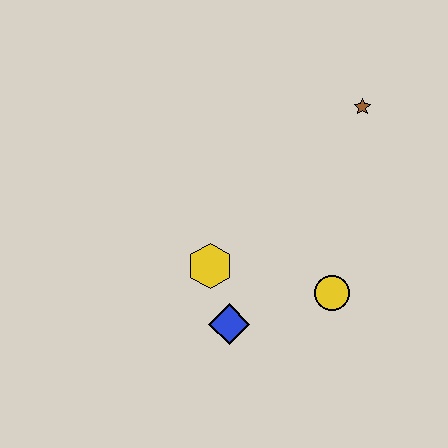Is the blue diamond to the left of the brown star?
Yes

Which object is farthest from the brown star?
The blue diamond is farthest from the brown star.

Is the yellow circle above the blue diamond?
Yes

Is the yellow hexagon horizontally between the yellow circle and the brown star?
No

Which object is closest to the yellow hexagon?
The blue diamond is closest to the yellow hexagon.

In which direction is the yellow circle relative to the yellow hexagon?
The yellow circle is to the right of the yellow hexagon.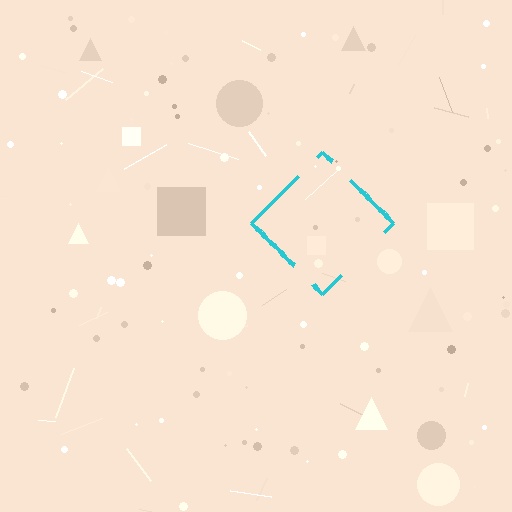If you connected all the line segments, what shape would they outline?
They would outline a diamond.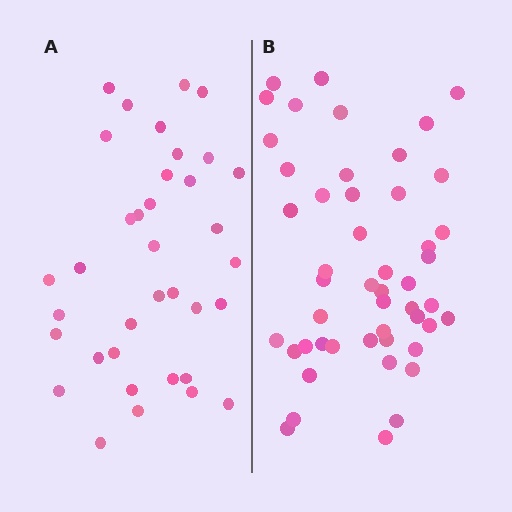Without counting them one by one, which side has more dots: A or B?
Region B (the right region) has more dots.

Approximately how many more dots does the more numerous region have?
Region B has approximately 15 more dots than region A.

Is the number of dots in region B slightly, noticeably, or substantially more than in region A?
Region B has noticeably more, but not dramatically so. The ratio is roughly 1.4 to 1.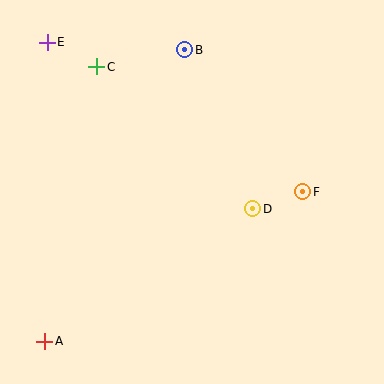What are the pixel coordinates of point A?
Point A is at (44, 341).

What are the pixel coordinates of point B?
Point B is at (185, 50).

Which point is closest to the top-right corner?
Point B is closest to the top-right corner.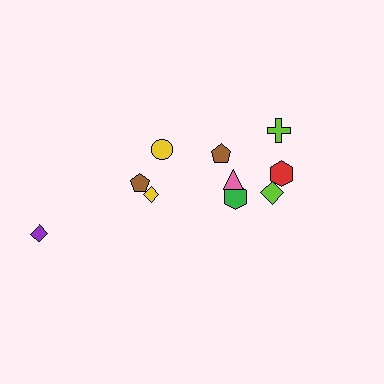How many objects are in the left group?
There are 4 objects.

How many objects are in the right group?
There are 6 objects.